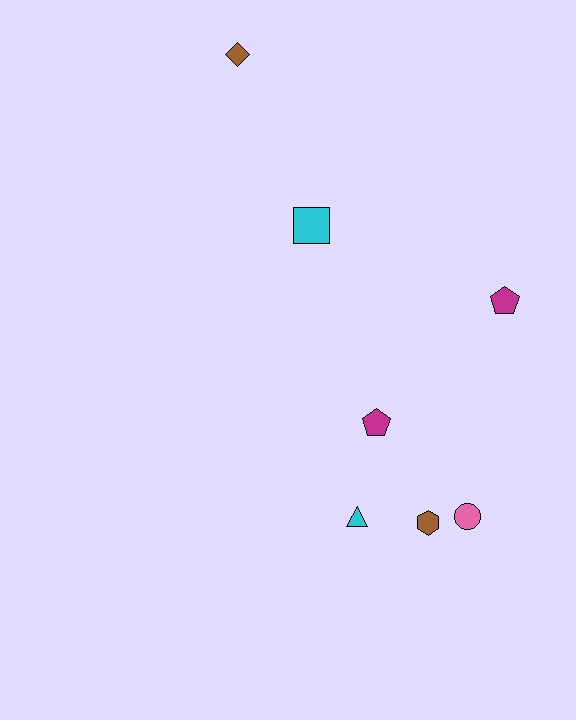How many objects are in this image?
There are 7 objects.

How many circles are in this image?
There is 1 circle.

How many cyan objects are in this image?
There are 2 cyan objects.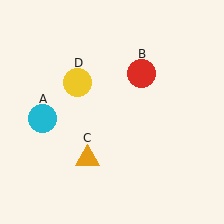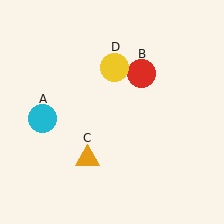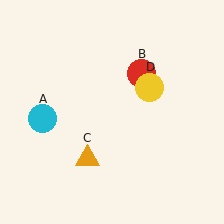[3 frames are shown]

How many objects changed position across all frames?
1 object changed position: yellow circle (object D).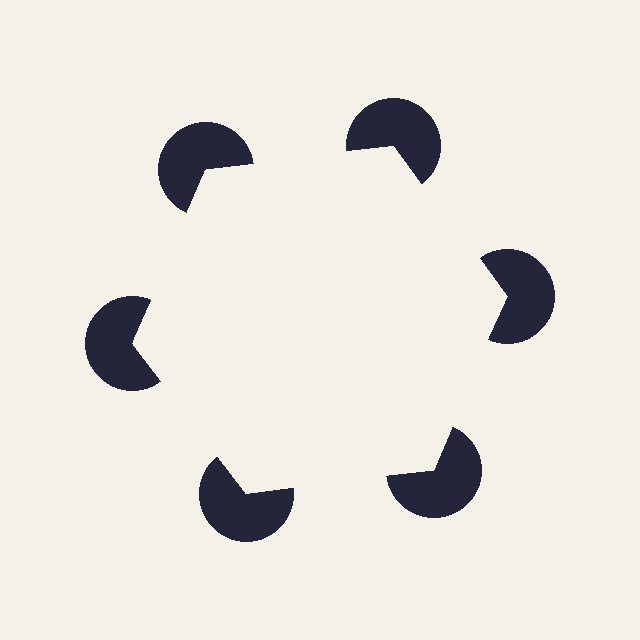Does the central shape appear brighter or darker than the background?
It typically appears slightly brighter than the background, even though no actual brightness change is drawn.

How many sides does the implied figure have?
6 sides.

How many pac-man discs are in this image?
There are 6 — one at each vertex of the illusory hexagon.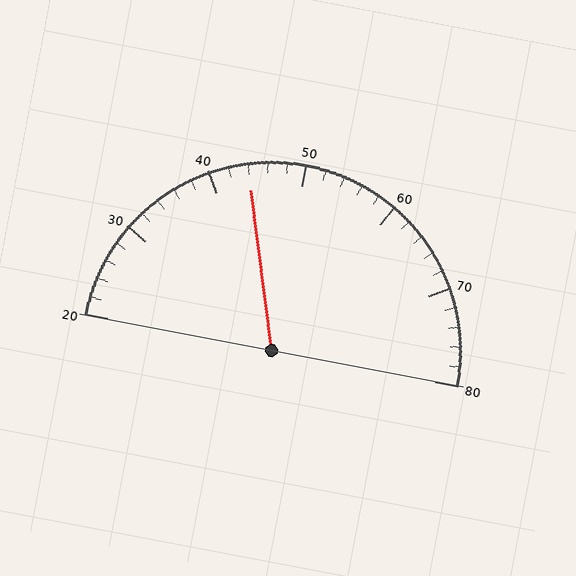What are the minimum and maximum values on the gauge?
The gauge ranges from 20 to 80.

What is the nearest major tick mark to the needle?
The nearest major tick mark is 40.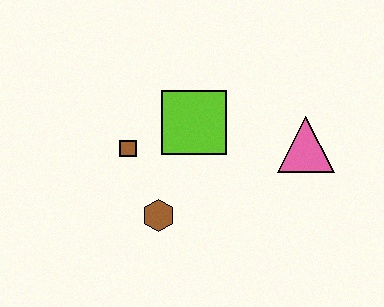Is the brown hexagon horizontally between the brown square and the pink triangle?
Yes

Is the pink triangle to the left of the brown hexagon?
No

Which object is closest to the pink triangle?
The lime square is closest to the pink triangle.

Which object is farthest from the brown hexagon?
The pink triangle is farthest from the brown hexagon.